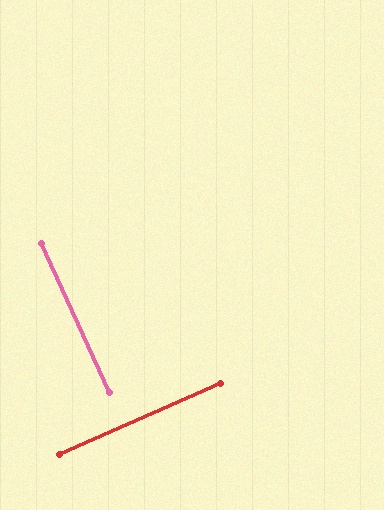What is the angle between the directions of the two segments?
Approximately 89 degrees.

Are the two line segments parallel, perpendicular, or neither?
Perpendicular — they meet at approximately 89°.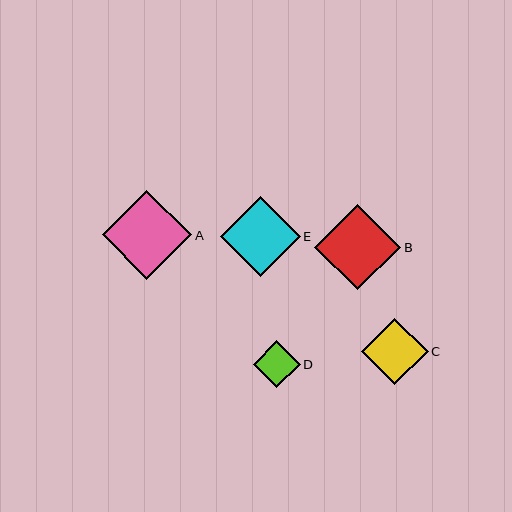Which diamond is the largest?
Diamond A is the largest with a size of approximately 89 pixels.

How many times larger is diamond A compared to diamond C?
Diamond A is approximately 1.3 times the size of diamond C.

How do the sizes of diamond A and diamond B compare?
Diamond A and diamond B are approximately the same size.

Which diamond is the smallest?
Diamond D is the smallest with a size of approximately 47 pixels.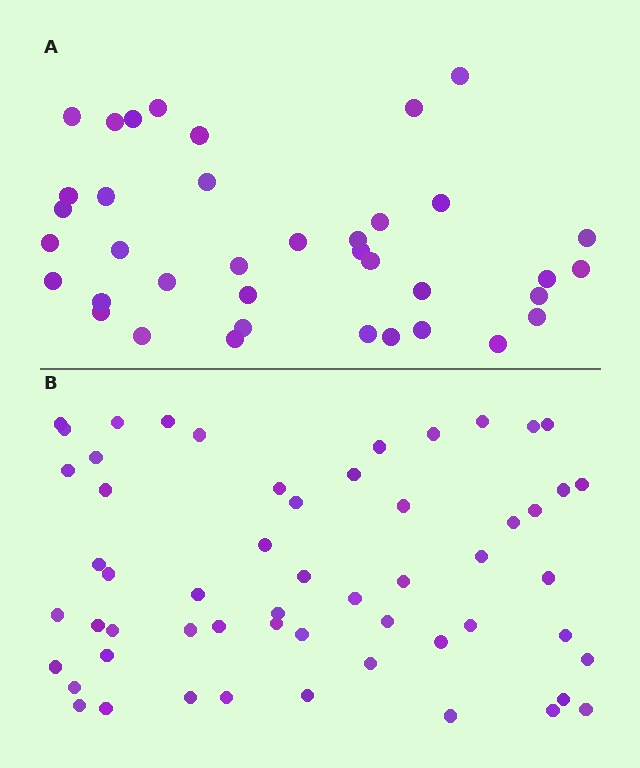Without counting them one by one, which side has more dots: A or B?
Region B (the bottom region) has more dots.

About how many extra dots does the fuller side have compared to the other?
Region B has approximately 20 more dots than region A.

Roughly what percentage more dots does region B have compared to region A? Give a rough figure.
About 45% more.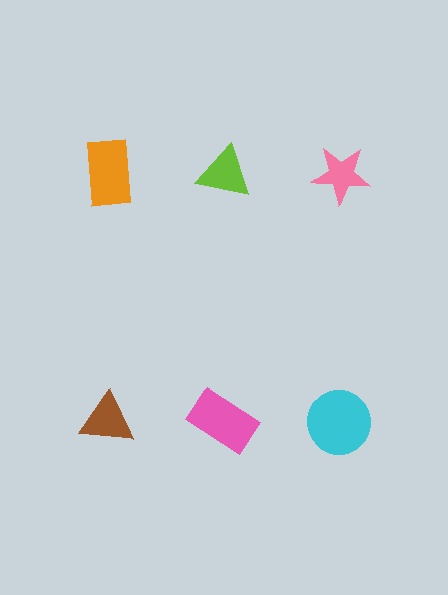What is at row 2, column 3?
A cyan circle.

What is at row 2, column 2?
A pink rectangle.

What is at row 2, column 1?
A brown triangle.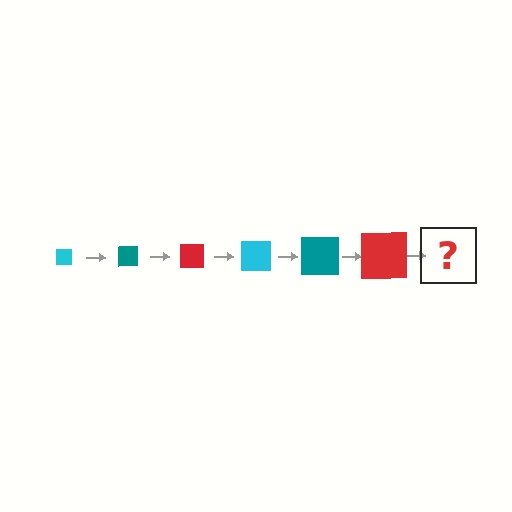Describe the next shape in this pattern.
It should be a cyan square, larger than the previous one.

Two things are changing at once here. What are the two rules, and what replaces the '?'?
The two rules are that the square grows larger each step and the color cycles through cyan, teal, and red. The '?' should be a cyan square, larger than the previous one.